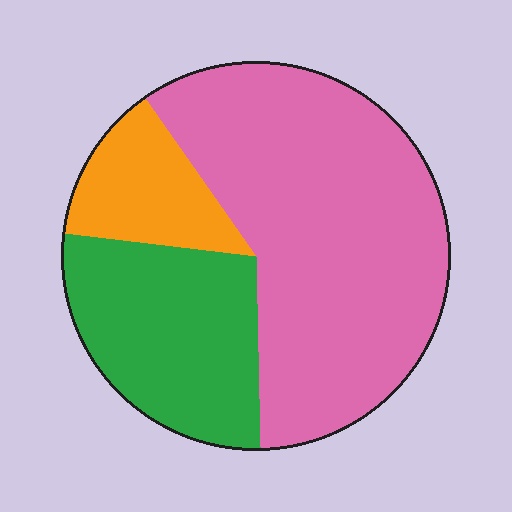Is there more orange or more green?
Green.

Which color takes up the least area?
Orange, at roughly 15%.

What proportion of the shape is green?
Green covers roughly 25% of the shape.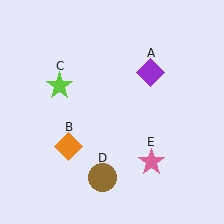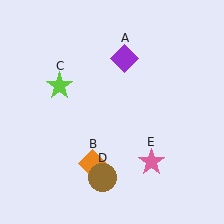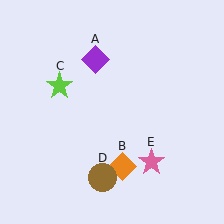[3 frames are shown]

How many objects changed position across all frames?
2 objects changed position: purple diamond (object A), orange diamond (object B).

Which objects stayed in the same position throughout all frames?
Lime star (object C) and brown circle (object D) and pink star (object E) remained stationary.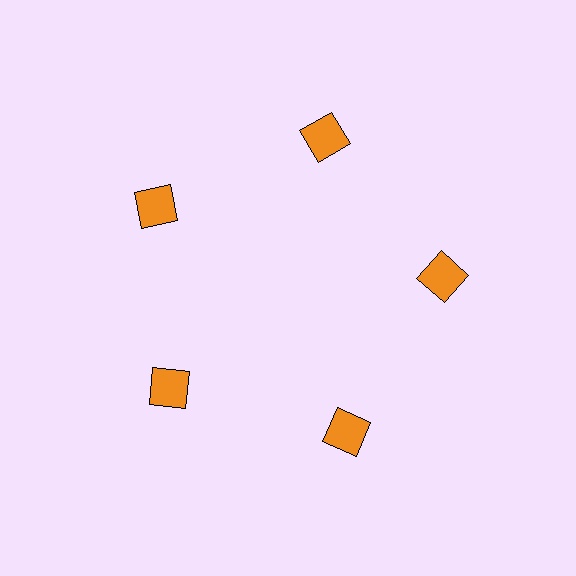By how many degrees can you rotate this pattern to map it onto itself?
The pattern maps onto itself every 72 degrees of rotation.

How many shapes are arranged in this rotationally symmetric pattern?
There are 5 shapes, arranged in 5 groups of 1.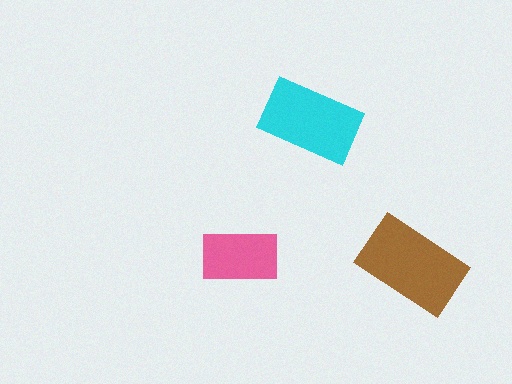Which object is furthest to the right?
The brown rectangle is rightmost.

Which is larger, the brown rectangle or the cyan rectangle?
The brown one.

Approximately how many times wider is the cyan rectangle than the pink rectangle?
About 1.5 times wider.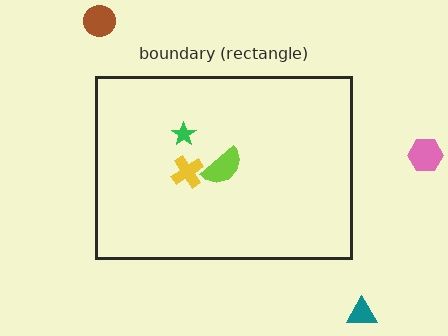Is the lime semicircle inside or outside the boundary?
Inside.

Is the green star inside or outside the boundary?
Inside.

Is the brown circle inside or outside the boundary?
Outside.